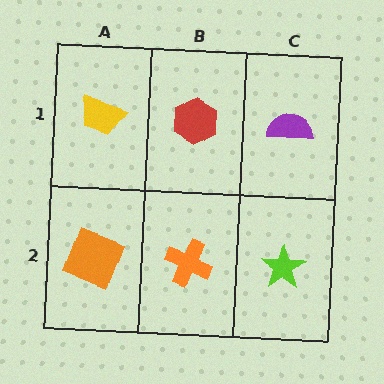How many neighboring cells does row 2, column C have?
2.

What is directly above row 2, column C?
A purple semicircle.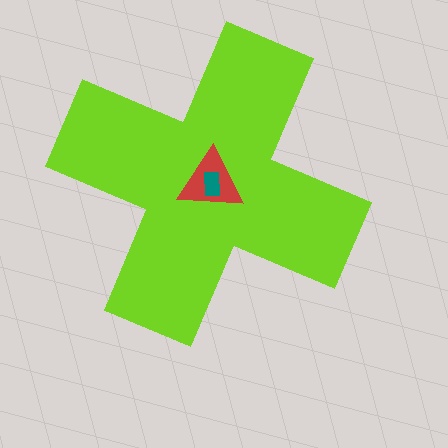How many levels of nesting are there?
3.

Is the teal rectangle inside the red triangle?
Yes.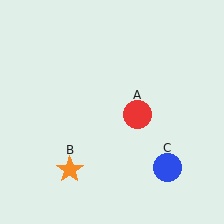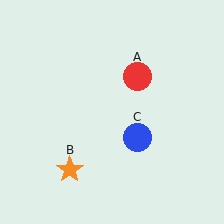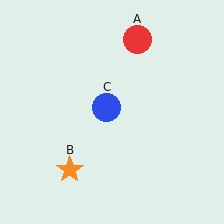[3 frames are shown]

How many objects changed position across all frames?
2 objects changed position: red circle (object A), blue circle (object C).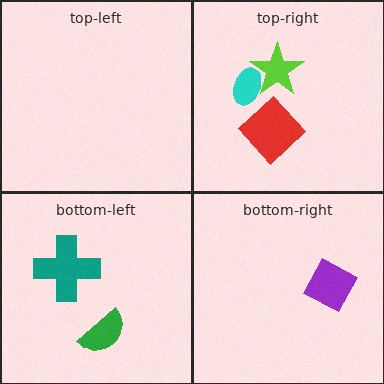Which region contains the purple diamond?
The bottom-right region.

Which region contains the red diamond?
The top-right region.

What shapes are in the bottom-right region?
The purple diamond.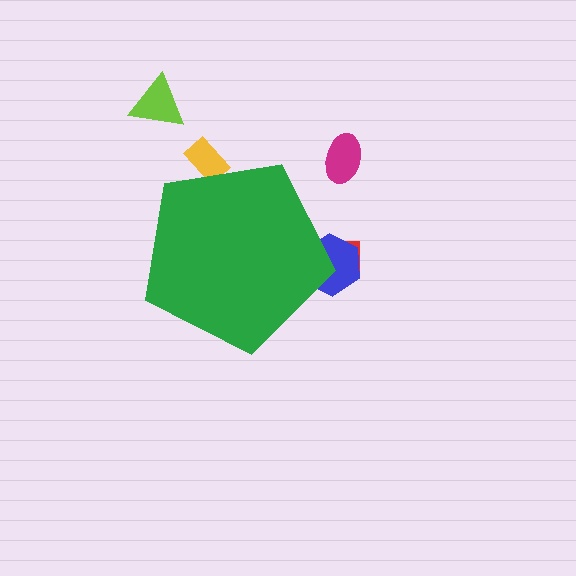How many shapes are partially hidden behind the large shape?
3 shapes are partially hidden.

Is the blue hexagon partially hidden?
Yes, the blue hexagon is partially hidden behind the green pentagon.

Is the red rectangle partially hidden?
Yes, the red rectangle is partially hidden behind the green pentagon.